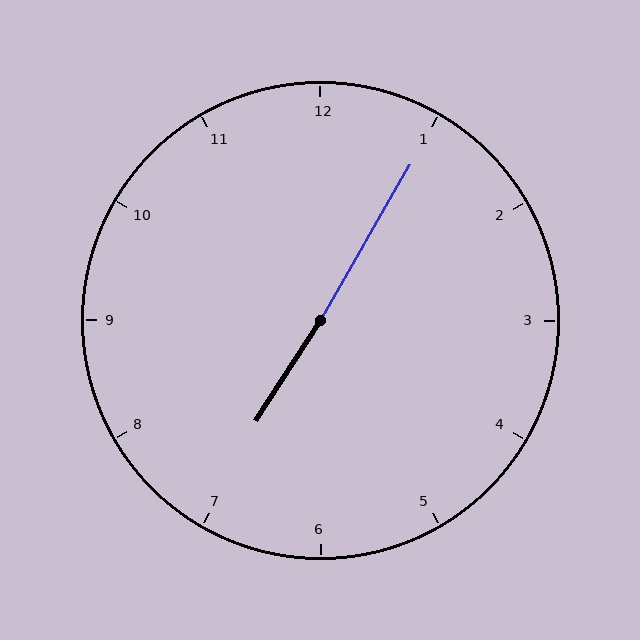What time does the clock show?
7:05.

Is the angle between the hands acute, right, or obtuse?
It is obtuse.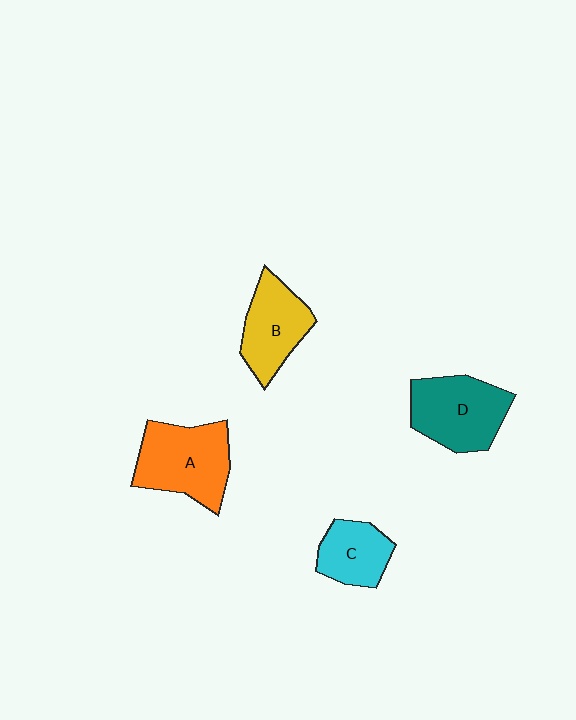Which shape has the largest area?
Shape A (orange).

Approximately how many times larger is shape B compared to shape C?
Approximately 1.3 times.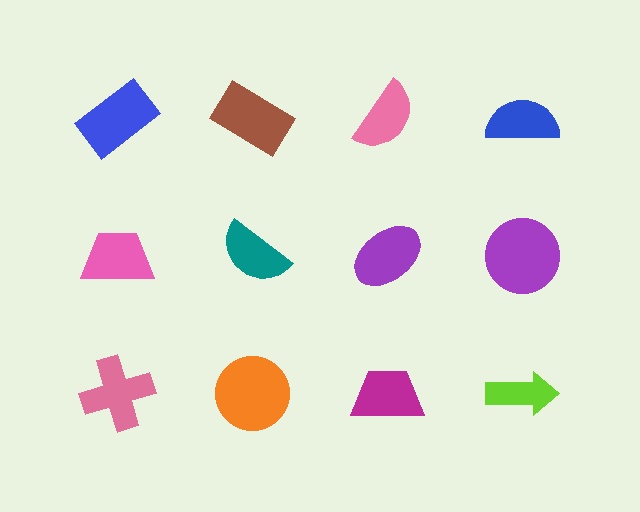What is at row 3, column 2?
An orange circle.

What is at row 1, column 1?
A blue rectangle.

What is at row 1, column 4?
A blue semicircle.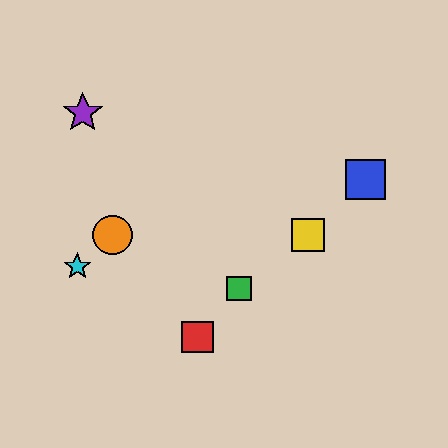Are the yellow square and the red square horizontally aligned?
No, the yellow square is at y≈235 and the red square is at y≈337.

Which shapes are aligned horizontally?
The yellow square, the orange circle are aligned horizontally.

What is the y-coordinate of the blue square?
The blue square is at y≈180.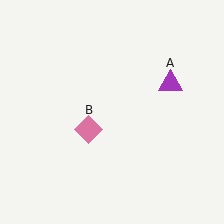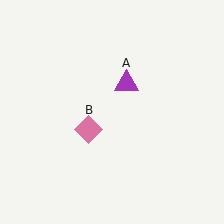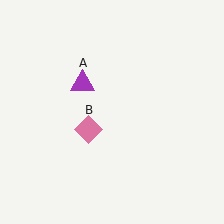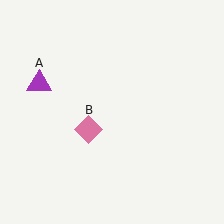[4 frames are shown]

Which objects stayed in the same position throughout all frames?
Pink diamond (object B) remained stationary.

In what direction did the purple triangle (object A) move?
The purple triangle (object A) moved left.